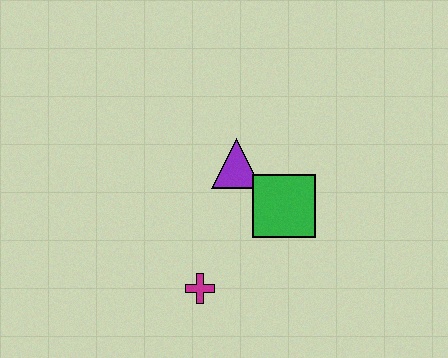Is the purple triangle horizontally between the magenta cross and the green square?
Yes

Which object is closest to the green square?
The purple triangle is closest to the green square.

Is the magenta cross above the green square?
No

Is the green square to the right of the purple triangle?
Yes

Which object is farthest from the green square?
The magenta cross is farthest from the green square.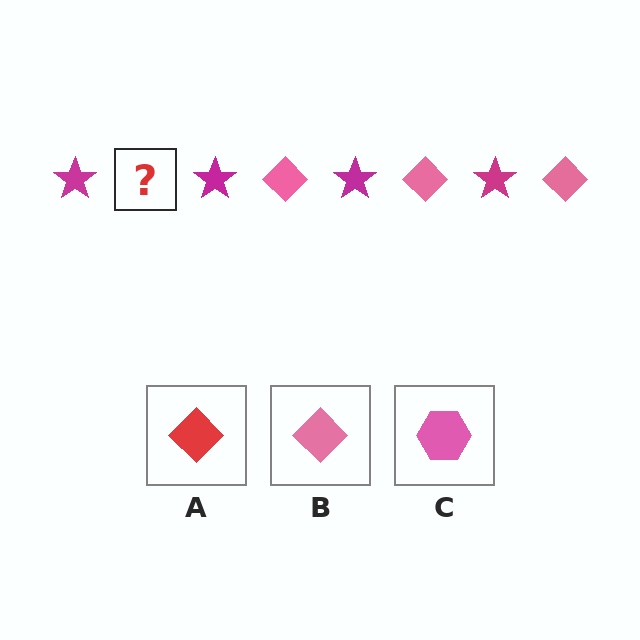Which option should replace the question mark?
Option B.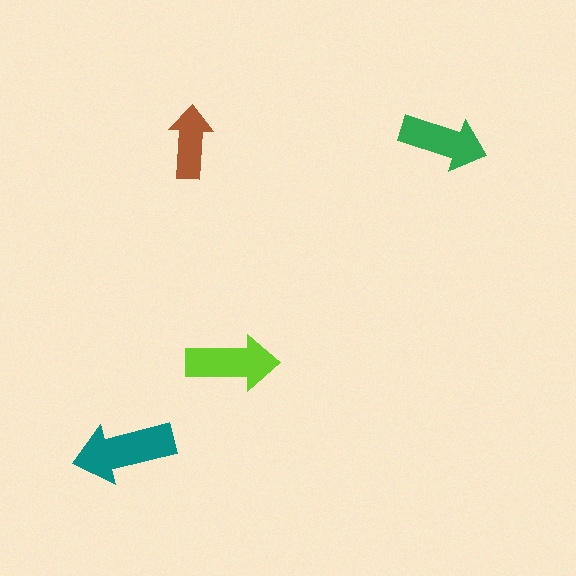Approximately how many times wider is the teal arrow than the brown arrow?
About 1.5 times wider.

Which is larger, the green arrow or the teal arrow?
The teal one.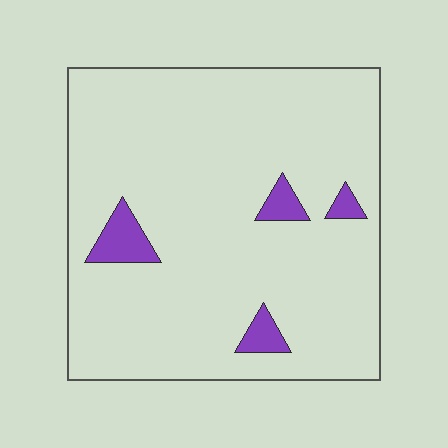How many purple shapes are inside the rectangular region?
4.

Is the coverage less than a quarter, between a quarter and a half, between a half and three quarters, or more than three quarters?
Less than a quarter.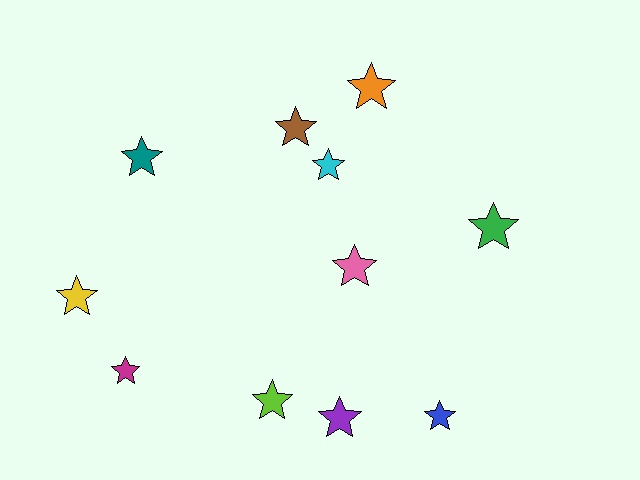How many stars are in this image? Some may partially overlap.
There are 11 stars.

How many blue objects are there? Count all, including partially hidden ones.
There is 1 blue object.